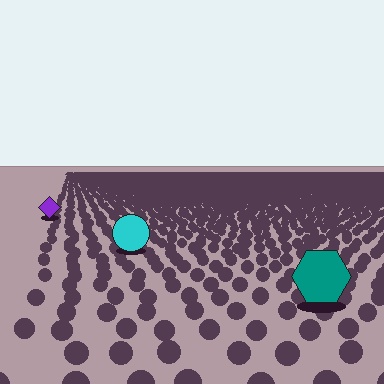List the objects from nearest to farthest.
From nearest to farthest: the teal hexagon, the cyan circle, the purple diamond.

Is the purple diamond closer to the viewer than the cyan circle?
No. The cyan circle is closer — you can tell from the texture gradient: the ground texture is coarser near it.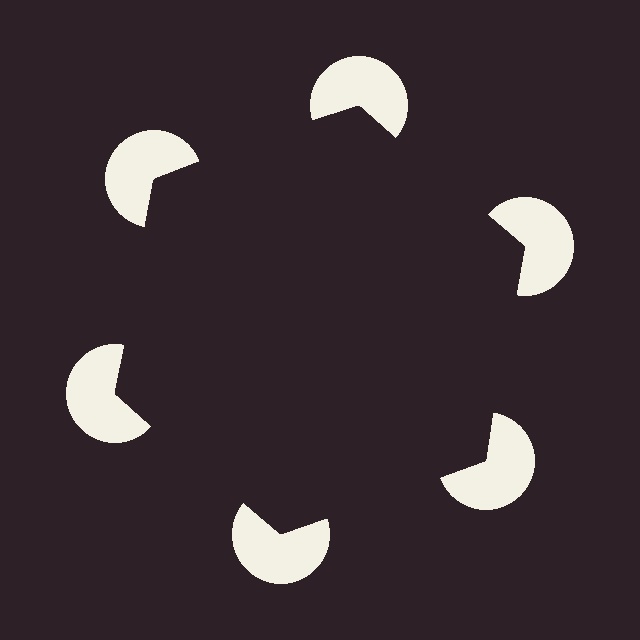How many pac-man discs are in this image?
There are 6 — one at each vertex of the illusory hexagon.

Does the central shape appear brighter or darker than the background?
It typically appears slightly darker than the background, even though no actual brightness change is drawn.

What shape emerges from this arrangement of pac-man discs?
An illusory hexagon — its edges are inferred from the aligned wedge cuts in the pac-man discs, not physically drawn.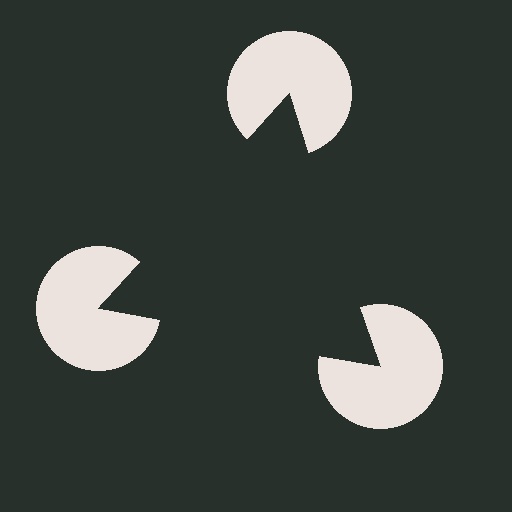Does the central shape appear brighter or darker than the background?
It typically appears slightly darker than the background, even though no actual brightness change is drawn.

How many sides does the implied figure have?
3 sides.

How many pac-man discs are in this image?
There are 3 — one at each vertex of the illusory triangle.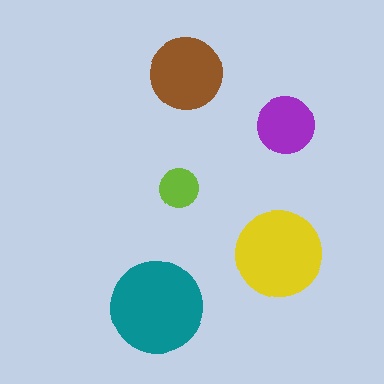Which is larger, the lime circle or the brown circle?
The brown one.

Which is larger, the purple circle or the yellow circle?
The yellow one.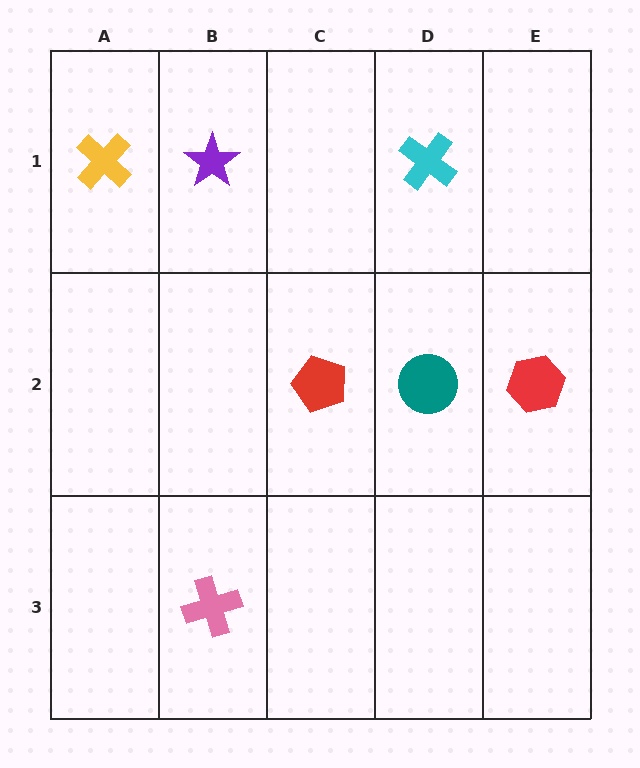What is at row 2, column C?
A red pentagon.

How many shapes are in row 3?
1 shape.